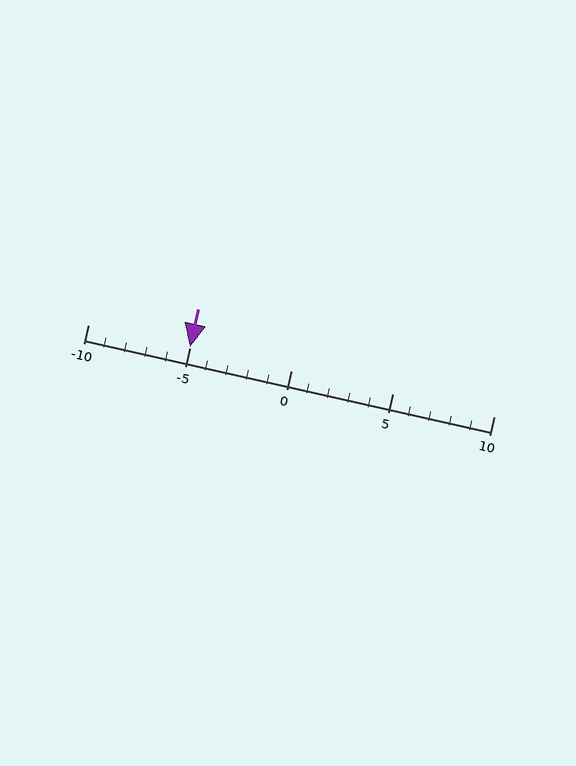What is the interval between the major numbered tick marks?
The major tick marks are spaced 5 units apart.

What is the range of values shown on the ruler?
The ruler shows values from -10 to 10.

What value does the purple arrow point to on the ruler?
The purple arrow points to approximately -5.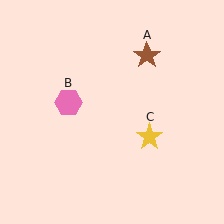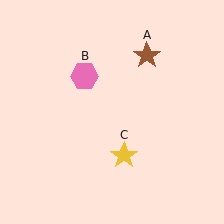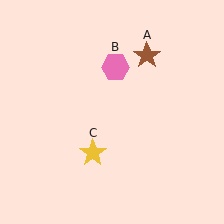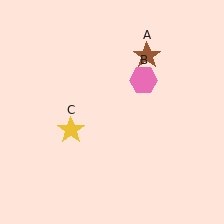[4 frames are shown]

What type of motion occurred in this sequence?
The pink hexagon (object B), yellow star (object C) rotated clockwise around the center of the scene.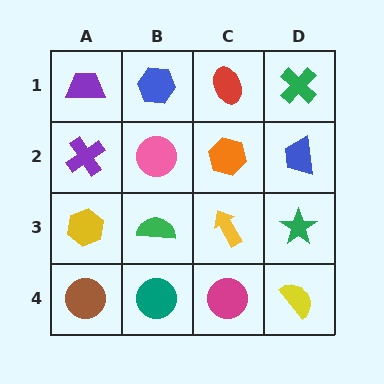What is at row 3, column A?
A yellow hexagon.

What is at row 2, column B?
A pink circle.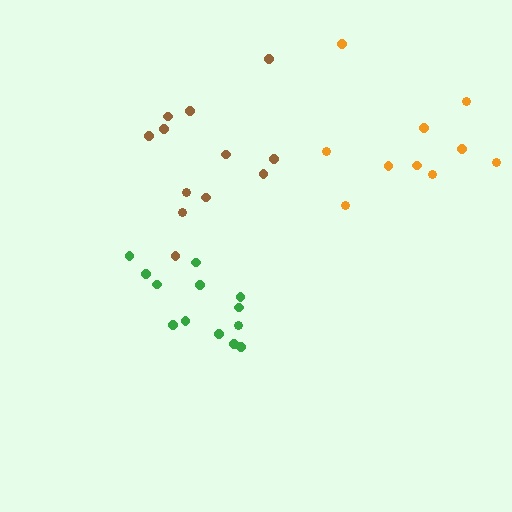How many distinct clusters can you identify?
There are 3 distinct clusters.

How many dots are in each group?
Group 1: 12 dots, Group 2: 10 dots, Group 3: 13 dots (35 total).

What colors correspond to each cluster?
The clusters are colored: brown, orange, green.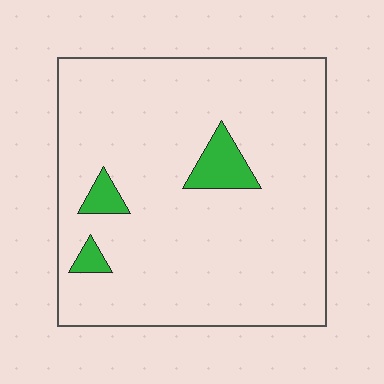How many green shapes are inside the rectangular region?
3.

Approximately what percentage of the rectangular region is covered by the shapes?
Approximately 5%.